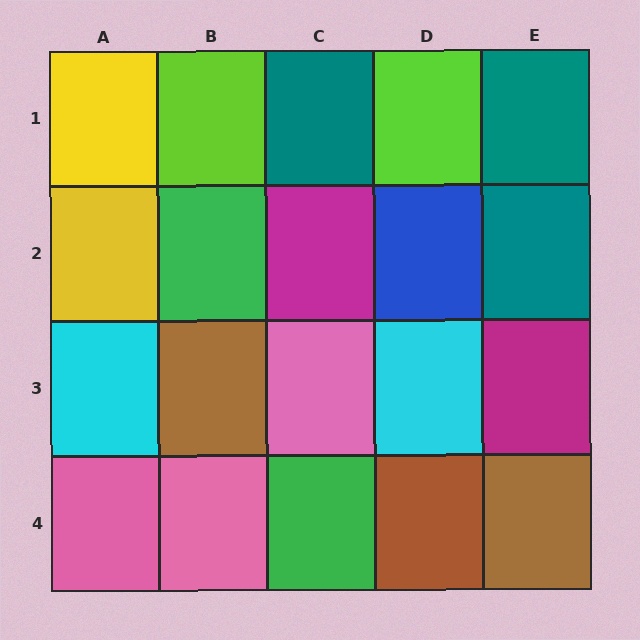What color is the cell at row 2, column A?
Yellow.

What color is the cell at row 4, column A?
Pink.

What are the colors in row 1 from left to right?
Yellow, lime, teal, lime, teal.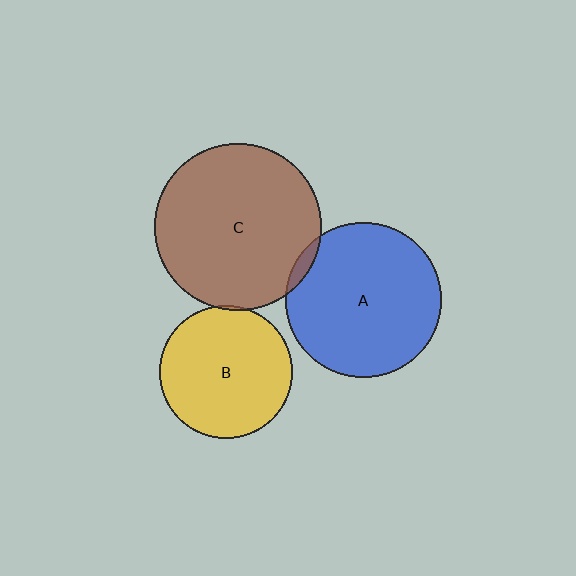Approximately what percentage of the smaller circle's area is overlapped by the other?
Approximately 5%.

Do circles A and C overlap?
Yes.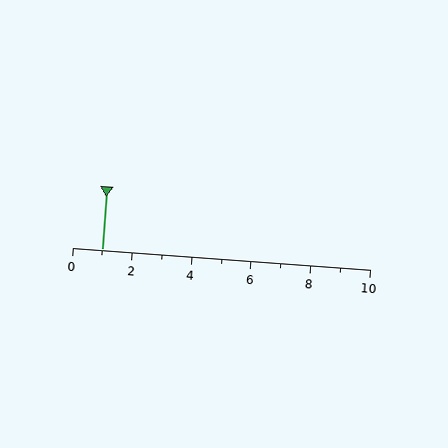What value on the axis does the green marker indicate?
The marker indicates approximately 1.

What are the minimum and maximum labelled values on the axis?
The axis runs from 0 to 10.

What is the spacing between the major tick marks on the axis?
The major ticks are spaced 2 apart.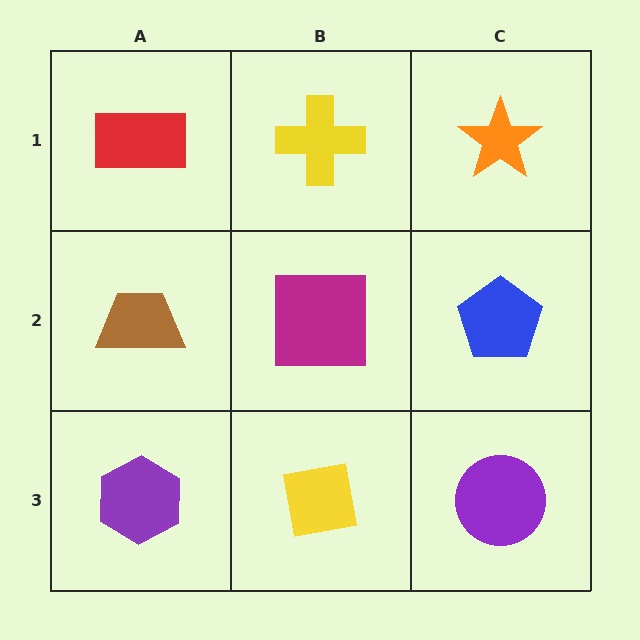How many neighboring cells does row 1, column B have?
3.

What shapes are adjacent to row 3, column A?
A brown trapezoid (row 2, column A), a yellow square (row 3, column B).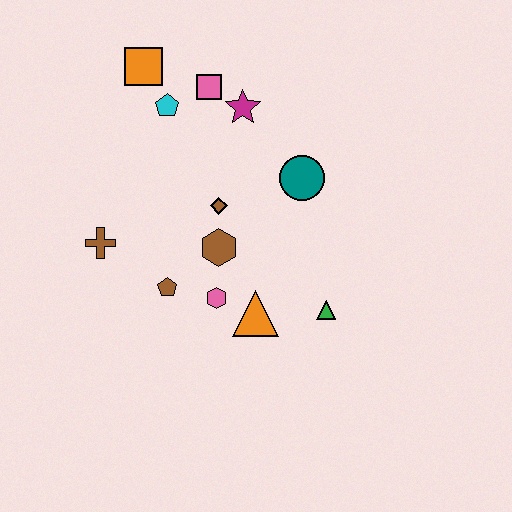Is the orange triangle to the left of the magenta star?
No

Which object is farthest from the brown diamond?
The orange square is farthest from the brown diamond.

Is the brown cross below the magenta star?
Yes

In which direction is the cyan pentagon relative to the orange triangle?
The cyan pentagon is above the orange triangle.